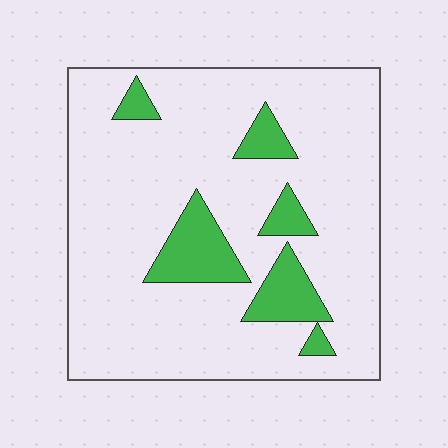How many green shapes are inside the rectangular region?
6.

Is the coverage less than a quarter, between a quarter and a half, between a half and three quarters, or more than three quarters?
Less than a quarter.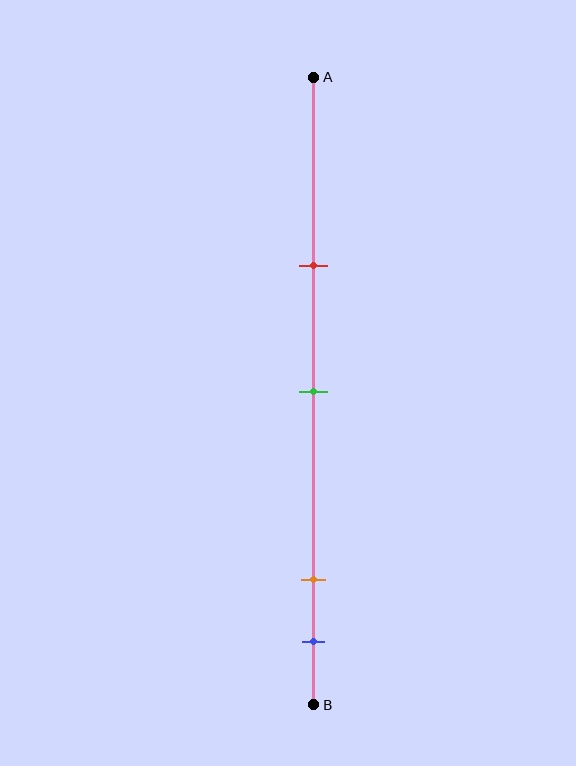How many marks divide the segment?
There are 4 marks dividing the segment.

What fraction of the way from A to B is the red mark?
The red mark is approximately 30% (0.3) of the way from A to B.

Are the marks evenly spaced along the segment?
No, the marks are not evenly spaced.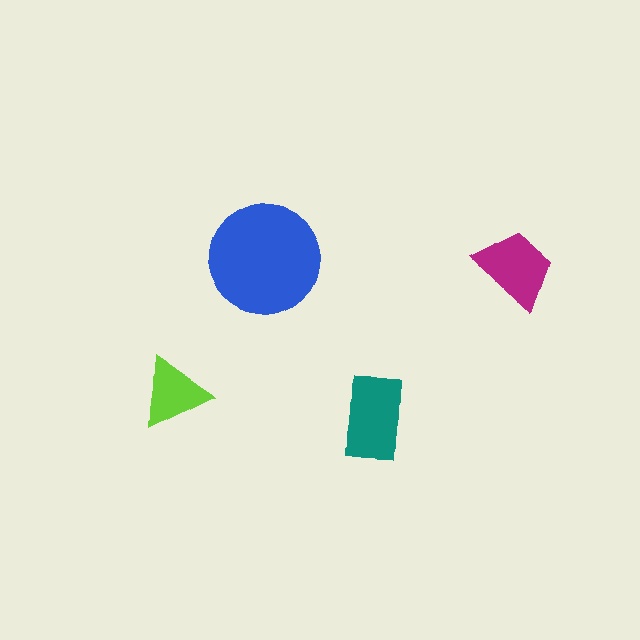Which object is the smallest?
The lime triangle.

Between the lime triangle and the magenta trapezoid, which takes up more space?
The magenta trapezoid.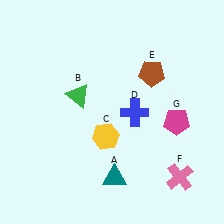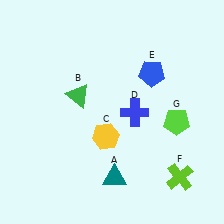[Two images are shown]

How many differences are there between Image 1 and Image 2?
There are 3 differences between the two images.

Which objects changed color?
E changed from brown to blue. F changed from pink to lime. G changed from magenta to lime.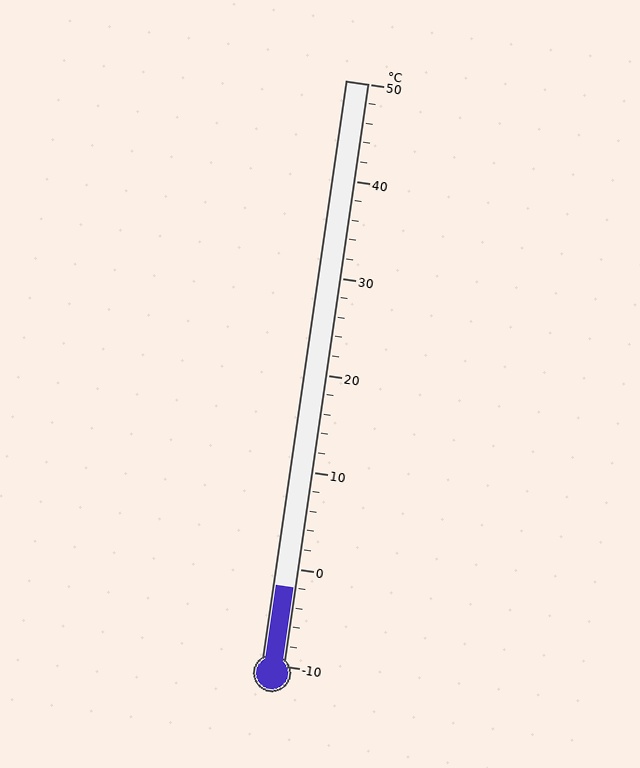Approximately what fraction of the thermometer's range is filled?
The thermometer is filled to approximately 15% of its range.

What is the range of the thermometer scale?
The thermometer scale ranges from -10°C to 50°C.